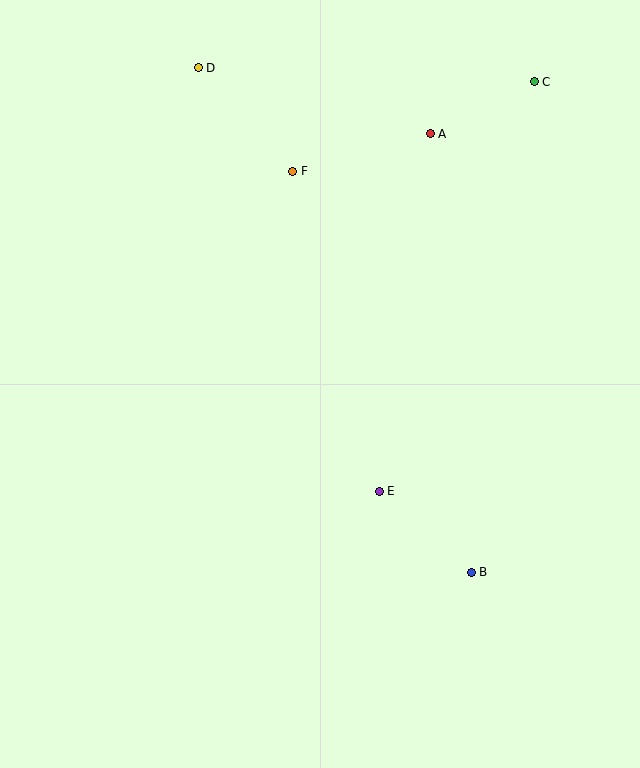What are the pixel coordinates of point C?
Point C is at (534, 82).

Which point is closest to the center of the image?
Point E at (379, 491) is closest to the center.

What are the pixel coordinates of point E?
Point E is at (379, 491).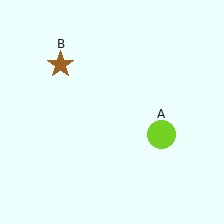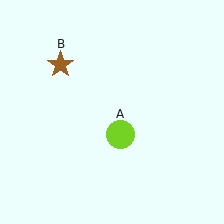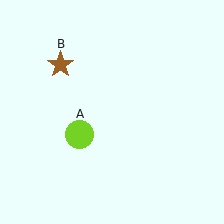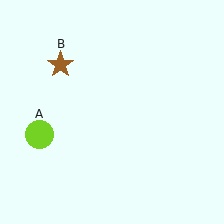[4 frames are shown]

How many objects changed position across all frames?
1 object changed position: lime circle (object A).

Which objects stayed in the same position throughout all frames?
Brown star (object B) remained stationary.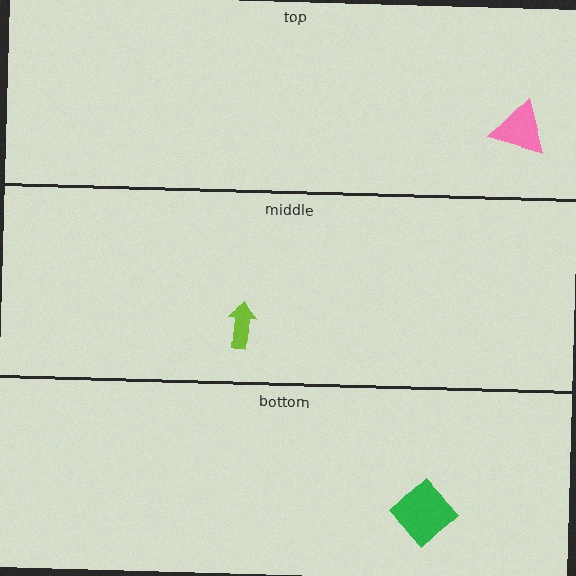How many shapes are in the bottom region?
1.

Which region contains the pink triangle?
The top region.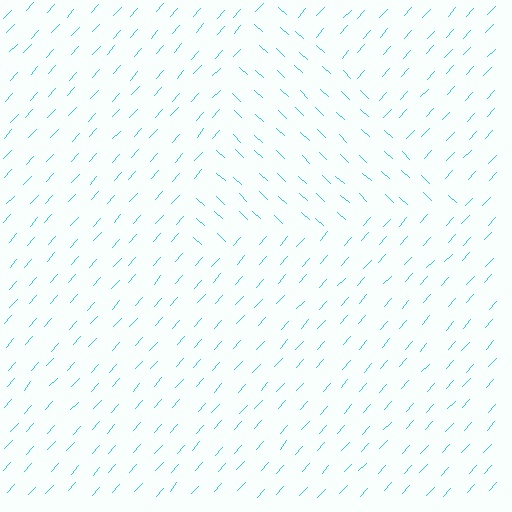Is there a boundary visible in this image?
Yes, there is a texture boundary formed by a change in line orientation.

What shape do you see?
I see a triangle.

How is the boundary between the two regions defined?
The boundary is defined purely by a change in line orientation (approximately 89 degrees difference). All lines are the same color and thickness.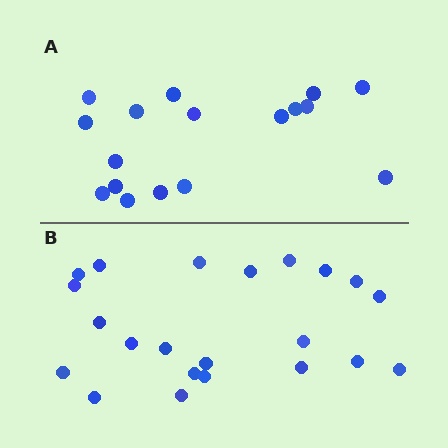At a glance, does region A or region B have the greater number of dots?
Region B (the bottom region) has more dots.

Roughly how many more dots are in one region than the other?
Region B has about 5 more dots than region A.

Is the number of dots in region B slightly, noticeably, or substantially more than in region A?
Region B has noticeably more, but not dramatically so. The ratio is roughly 1.3 to 1.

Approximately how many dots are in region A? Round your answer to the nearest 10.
About 20 dots. (The exact count is 17, which rounds to 20.)